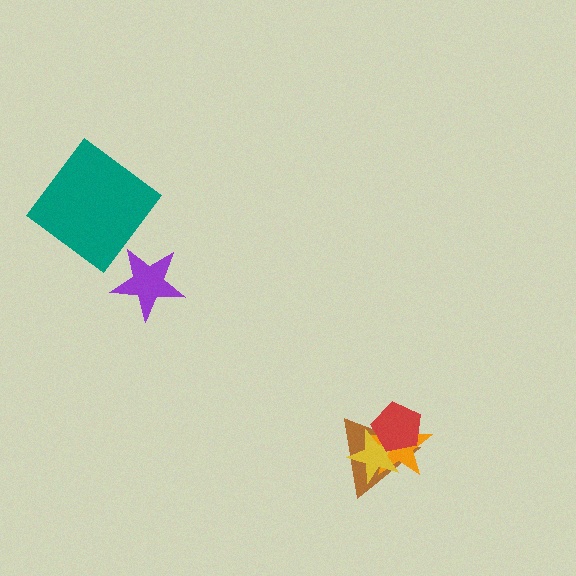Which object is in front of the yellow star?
The red pentagon is in front of the yellow star.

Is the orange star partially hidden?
Yes, it is partially covered by another shape.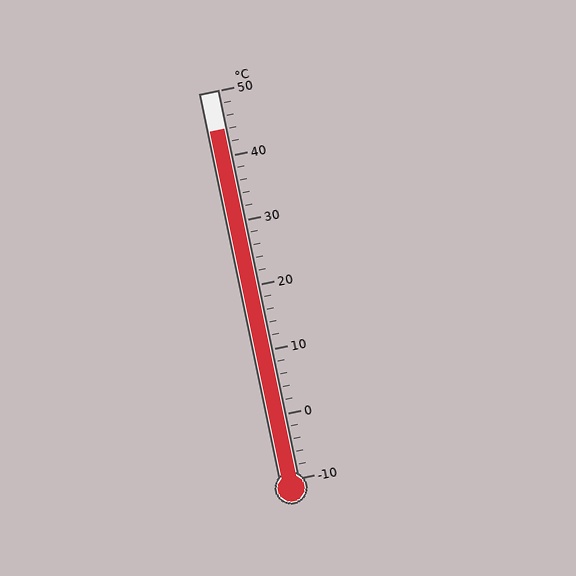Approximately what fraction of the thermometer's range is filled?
The thermometer is filled to approximately 90% of its range.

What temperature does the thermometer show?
The thermometer shows approximately 44°C.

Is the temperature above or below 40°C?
The temperature is above 40°C.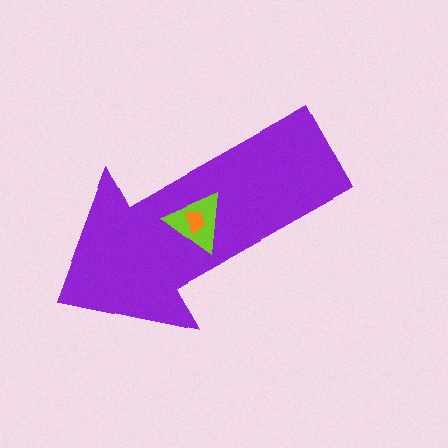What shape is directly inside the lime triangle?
The orange trapezoid.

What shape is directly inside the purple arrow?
The lime triangle.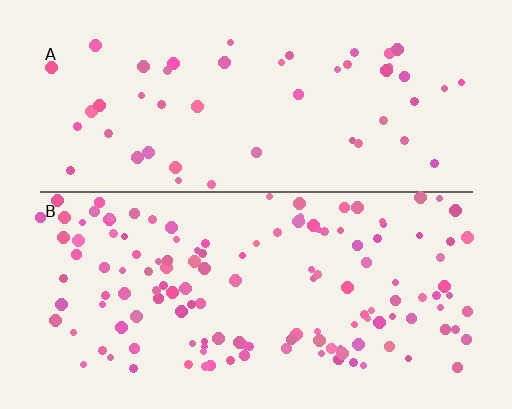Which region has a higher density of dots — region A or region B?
B (the bottom).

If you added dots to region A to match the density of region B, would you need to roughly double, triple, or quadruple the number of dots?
Approximately triple.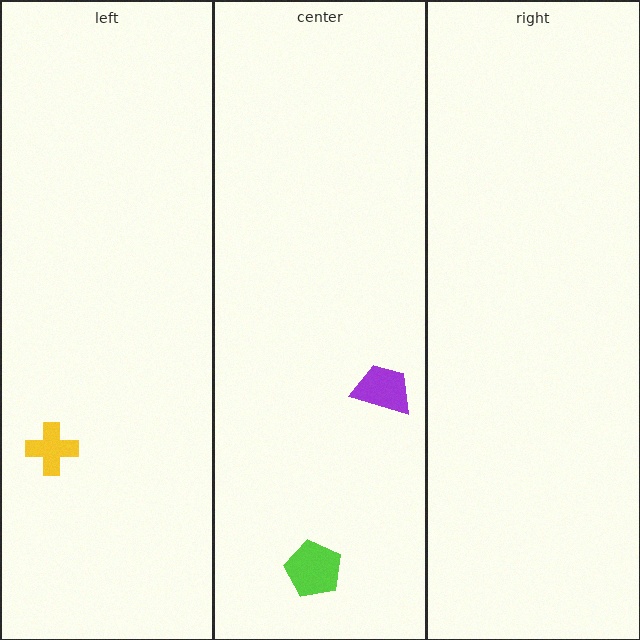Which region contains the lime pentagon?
The center region.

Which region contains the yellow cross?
The left region.